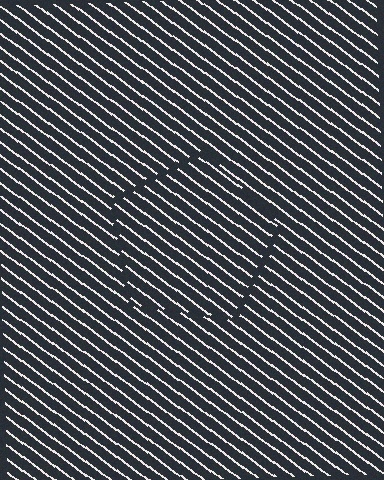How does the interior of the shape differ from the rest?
The interior of the shape contains the same grating, shifted by half a period — the contour is defined by the phase discontinuity where line-ends from the inner and outer gratings abut.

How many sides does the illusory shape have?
5 sides — the line-ends trace a pentagon.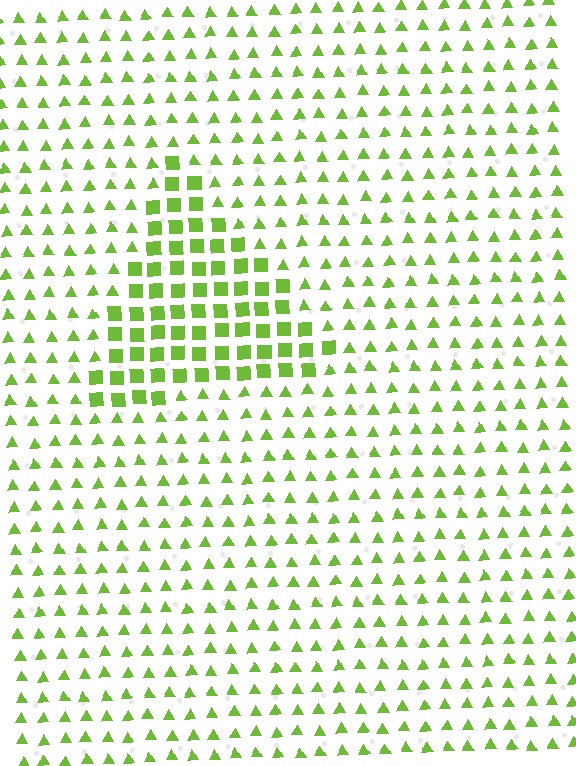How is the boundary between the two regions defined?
The boundary is defined by a change in element shape: squares inside vs. triangles outside. All elements share the same color and spacing.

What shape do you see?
I see a triangle.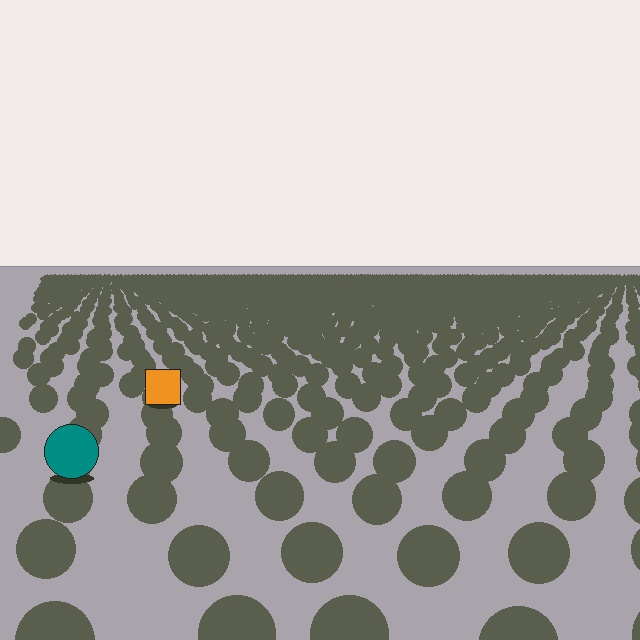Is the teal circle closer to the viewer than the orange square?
Yes. The teal circle is closer — you can tell from the texture gradient: the ground texture is coarser near it.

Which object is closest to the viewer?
The teal circle is closest. The texture marks near it are larger and more spread out.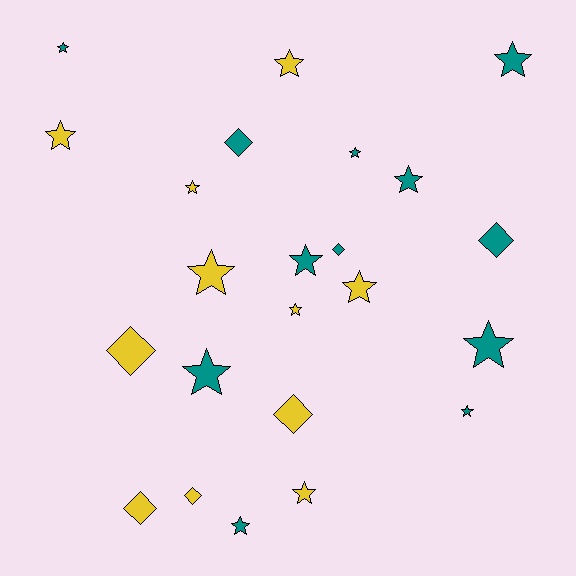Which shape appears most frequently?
Star, with 16 objects.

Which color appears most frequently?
Teal, with 12 objects.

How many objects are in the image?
There are 23 objects.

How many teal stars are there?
There are 9 teal stars.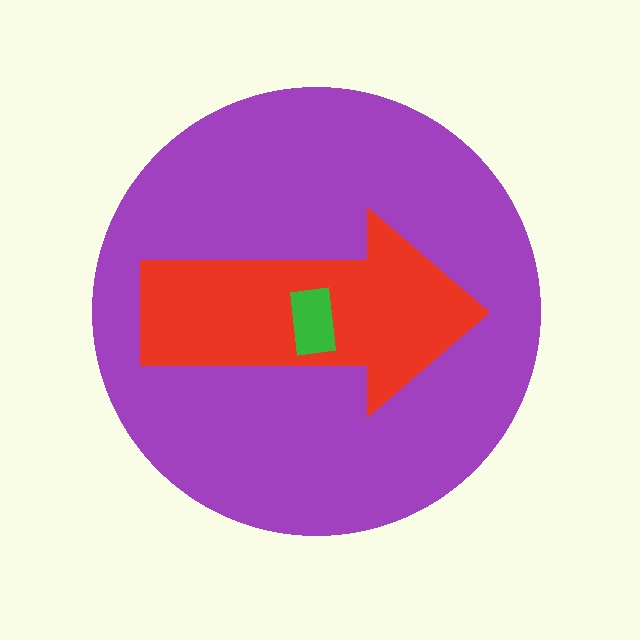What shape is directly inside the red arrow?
The green rectangle.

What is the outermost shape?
The purple circle.